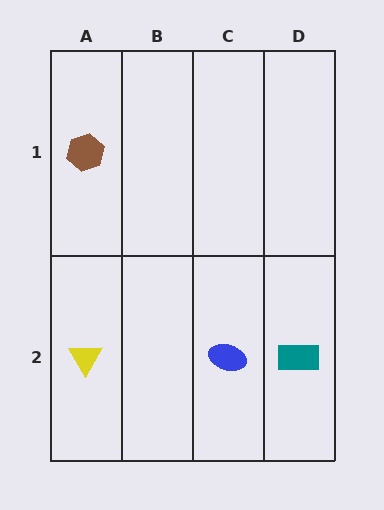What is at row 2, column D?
A teal rectangle.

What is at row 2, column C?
A blue ellipse.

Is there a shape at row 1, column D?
No, that cell is empty.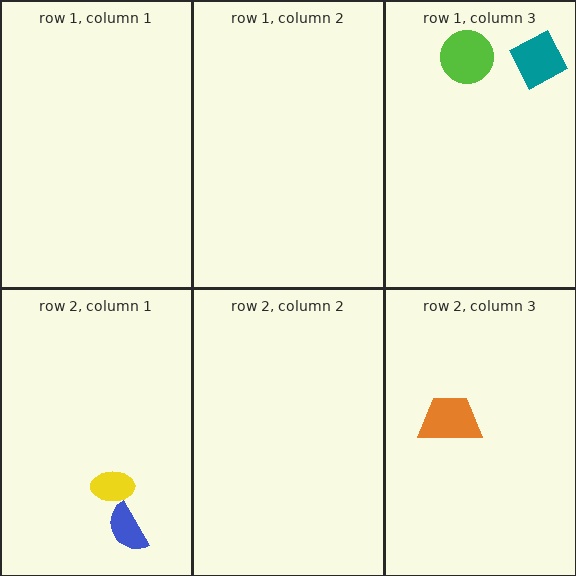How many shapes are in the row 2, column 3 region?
1.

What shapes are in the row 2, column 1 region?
The yellow ellipse, the blue semicircle.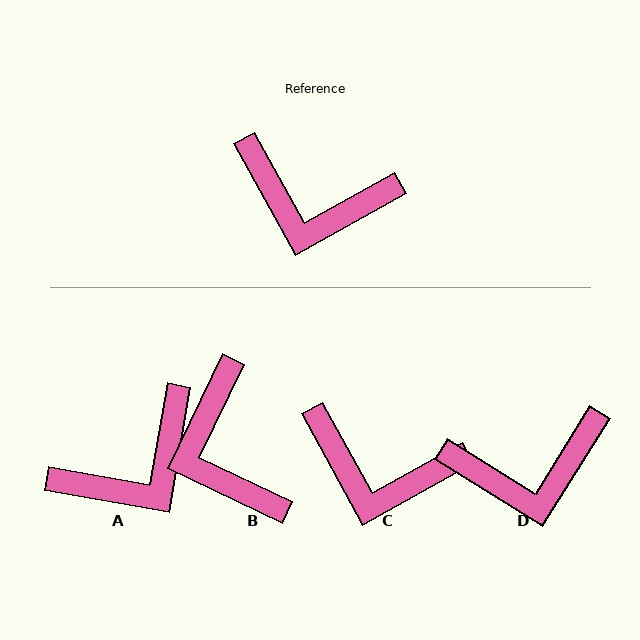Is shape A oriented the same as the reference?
No, it is off by about 51 degrees.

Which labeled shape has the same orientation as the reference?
C.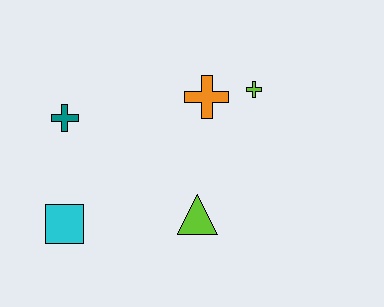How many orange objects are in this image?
There is 1 orange object.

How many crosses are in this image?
There are 3 crosses.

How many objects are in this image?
There are 5 objects.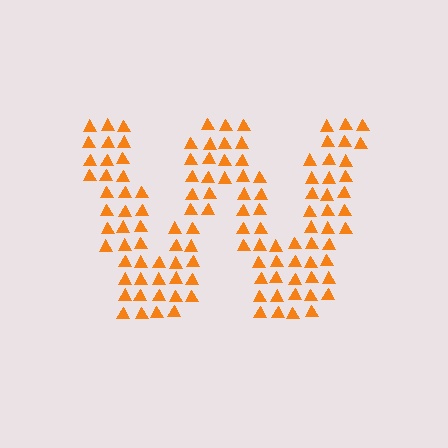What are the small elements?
The small elements are triangles.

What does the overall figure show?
The overall figure shows the letter W.